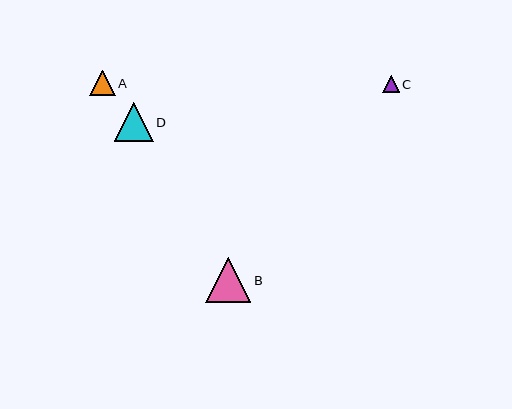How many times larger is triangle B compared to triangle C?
Triangle B is approximately 2.7 times the size of triangle C.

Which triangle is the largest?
Triangle B is the largest with a size of approximately 45 pixels.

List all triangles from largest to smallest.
From largest to smallest: B, D, A, C.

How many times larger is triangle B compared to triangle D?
Triangle B is approximately 1.2 times the size of triangle D.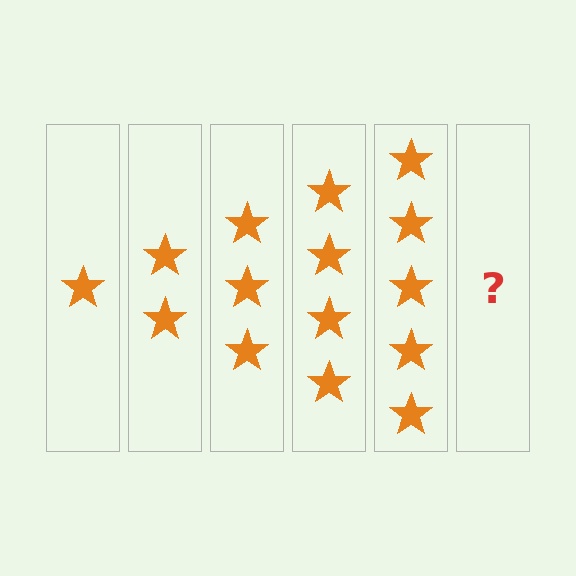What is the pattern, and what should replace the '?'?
The pattern is that each step adds one more star. The '?' should be 6 stars.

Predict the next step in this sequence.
The next step is 6 stars.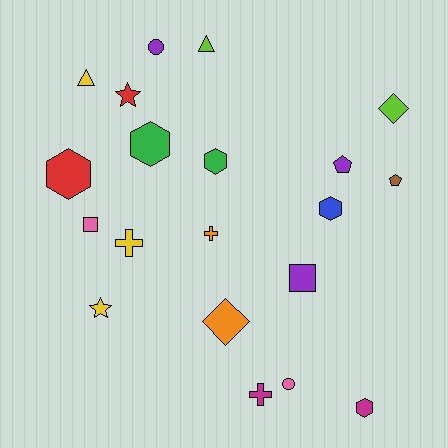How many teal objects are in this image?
There are no teal objects.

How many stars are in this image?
There are 2 stars.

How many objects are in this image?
There are 20 objects.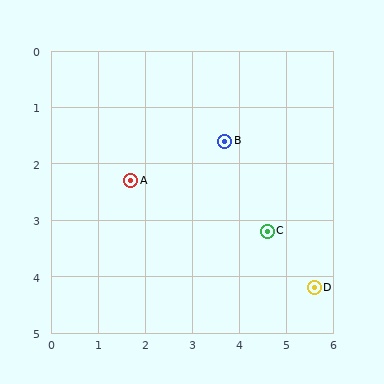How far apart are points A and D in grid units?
Points A and D are about 4.3 grid units apart.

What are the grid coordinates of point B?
Point B is at approximately (3.7, 1.6).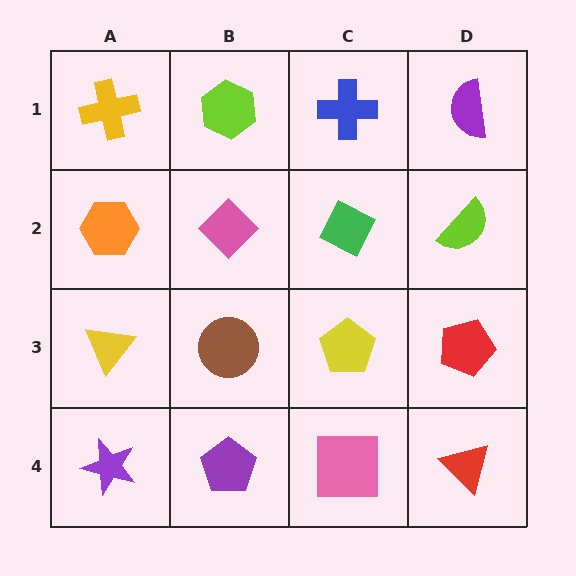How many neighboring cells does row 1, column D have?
2.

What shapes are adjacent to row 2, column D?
A purple semicircle (row 1, column D), a red pentagon (row 3, column D), a green diamond (row 2, column C).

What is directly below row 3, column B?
A purple pentagon.